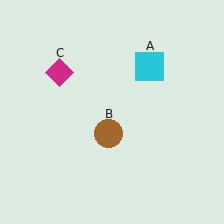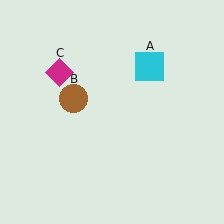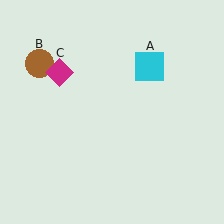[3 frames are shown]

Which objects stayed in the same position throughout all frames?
Cyan square (object A) and magenta diamond (object C) remained stationary.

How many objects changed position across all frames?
1 object changed position: brown circle (object B).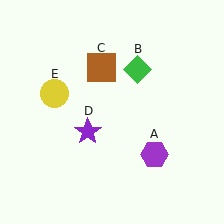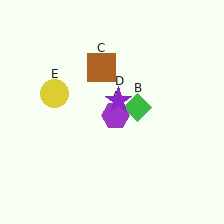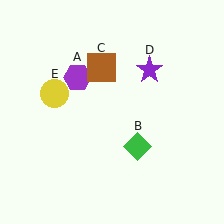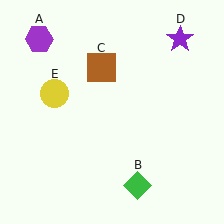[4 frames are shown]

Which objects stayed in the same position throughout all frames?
Brown square (object C) and yellow circle (object E) remained stationary.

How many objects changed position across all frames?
3 objects changed position: purple hexagon (object A), green diamond (object B), purple star (object D).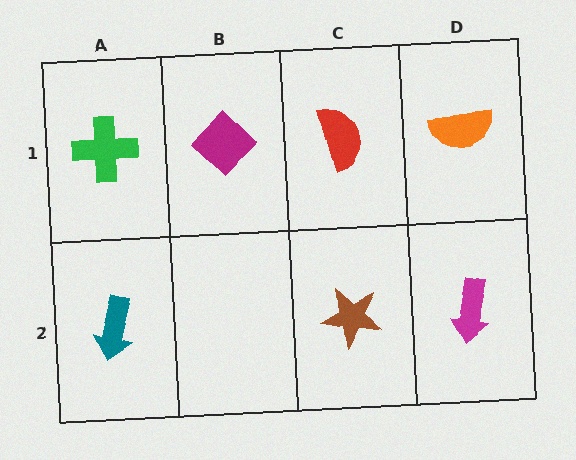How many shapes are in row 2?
3 shapes.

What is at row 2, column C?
A brown star.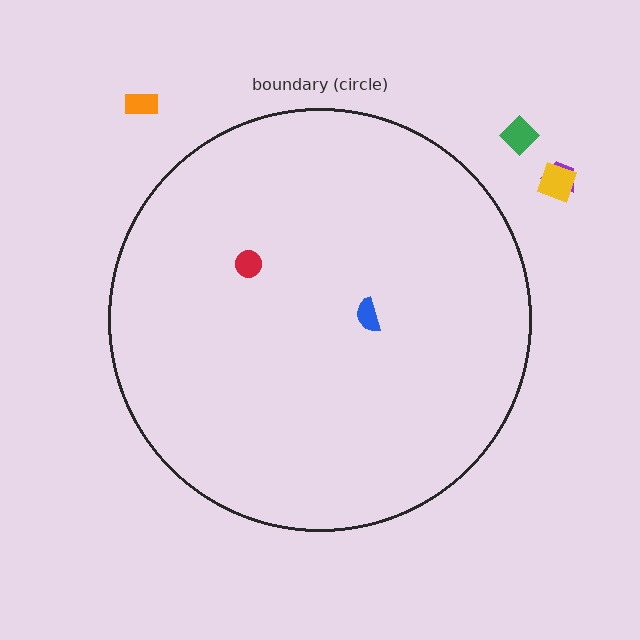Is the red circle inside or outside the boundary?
Inside.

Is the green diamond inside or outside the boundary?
Outside.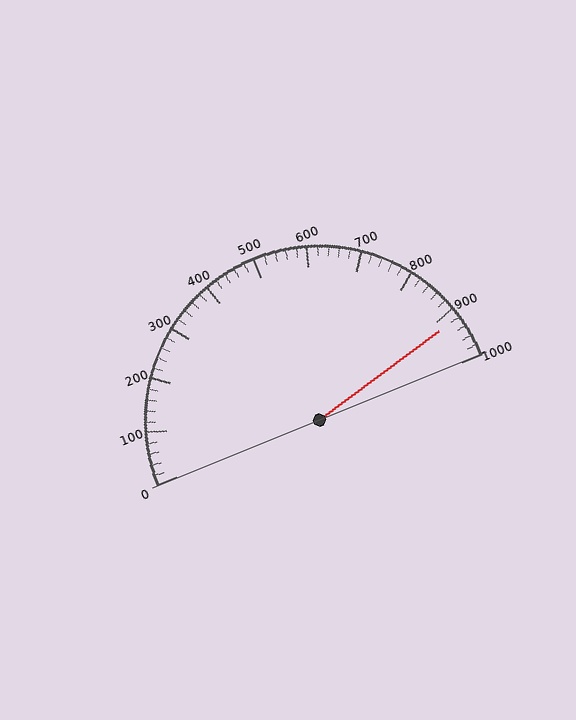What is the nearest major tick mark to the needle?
The nearest major tick mark is 900.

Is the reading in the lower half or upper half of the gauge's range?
The reading is in the upper half of the range (0 to 1000).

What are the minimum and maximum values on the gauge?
The gauge ranges from 0 to 1000.